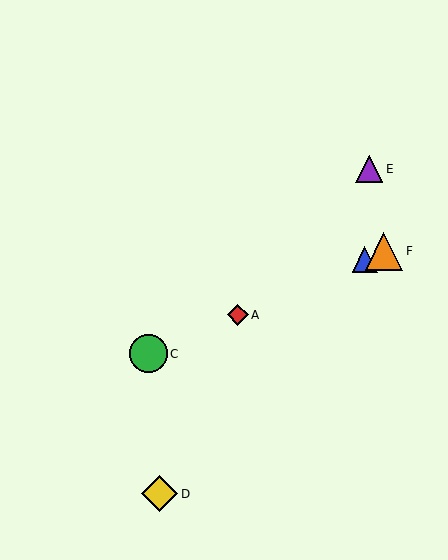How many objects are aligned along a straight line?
4 objects (A, B, C, F) are aligned along a straight line.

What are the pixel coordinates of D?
Object D is at (159, 494).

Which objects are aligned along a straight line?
Objects A, B, C, F are aligned along a straight line.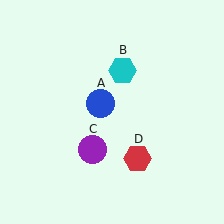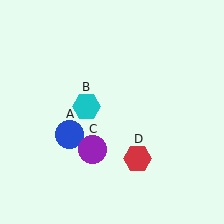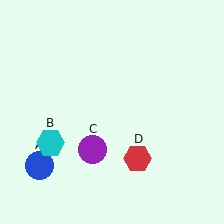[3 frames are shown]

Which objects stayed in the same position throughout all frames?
Purple circle (object C) and red hexagon (object D) remained stationary.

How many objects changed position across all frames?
2 objects changed position: blue circle (object A), cyan hexagon (object B).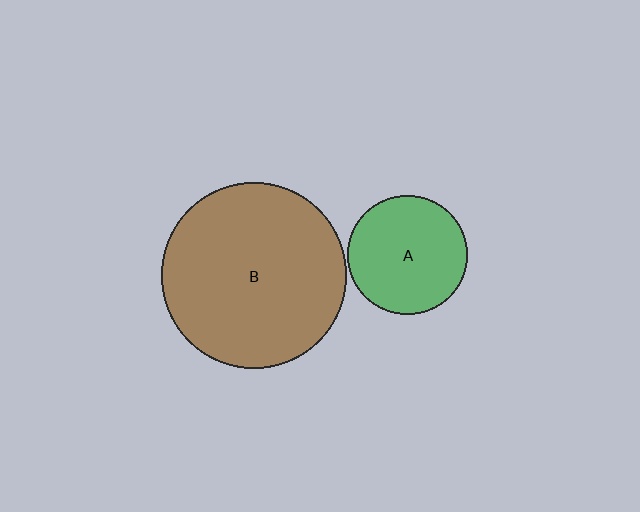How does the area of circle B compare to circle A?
Approximately 2.4 times.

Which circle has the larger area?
Circle B (brown).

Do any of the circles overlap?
No, none of the circles overlap.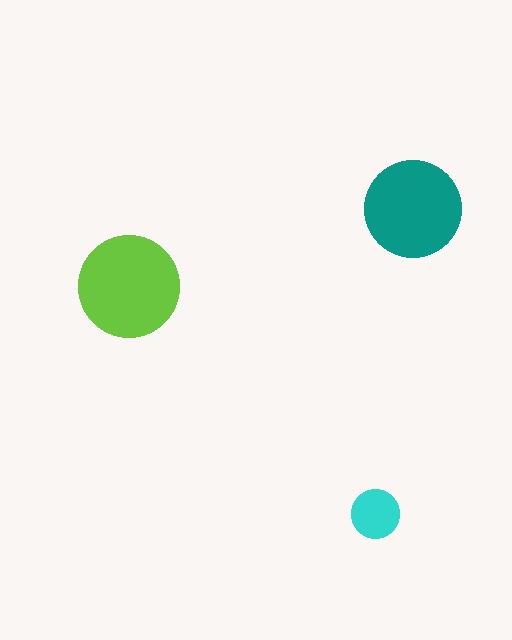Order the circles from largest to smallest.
the lime one, the teal one, the cyan one.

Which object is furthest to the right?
The teal circle is rightmost.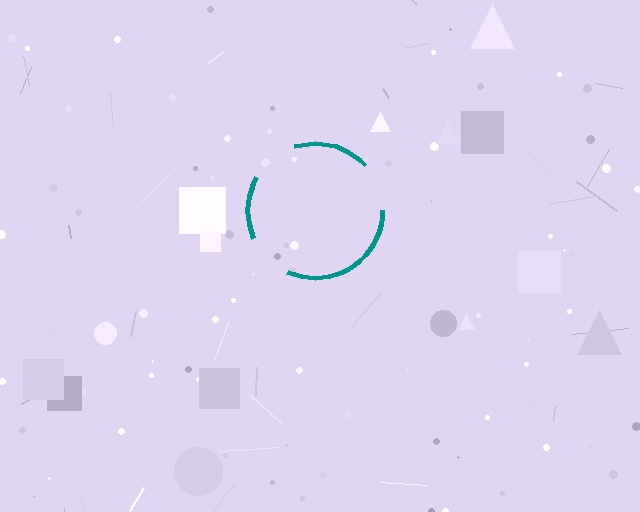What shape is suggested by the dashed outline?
The dashed outline suggests a circle.